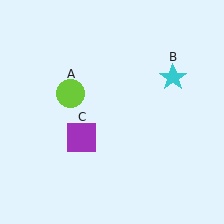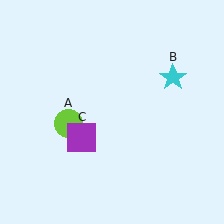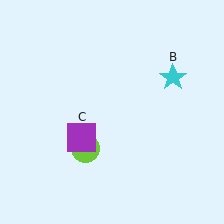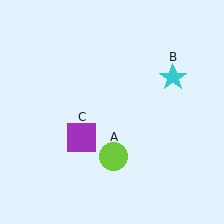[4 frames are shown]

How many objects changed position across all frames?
1 object changed position: lime circle (object A).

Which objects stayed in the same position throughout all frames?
Cyan star (object B) and purple square (object C) remained stationary.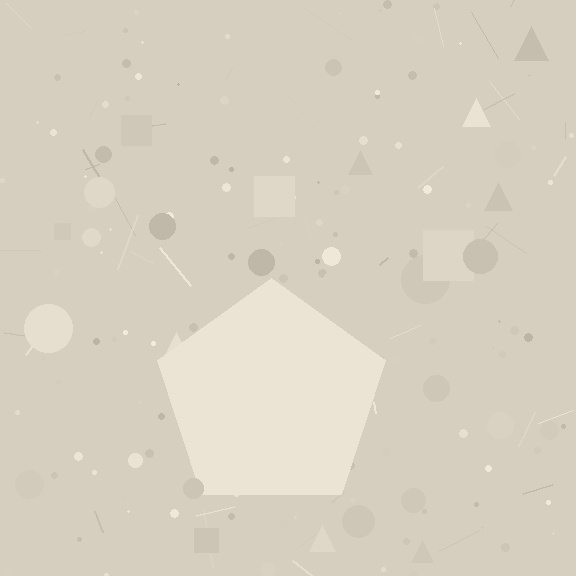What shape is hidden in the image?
A pentagon is hidden in the image.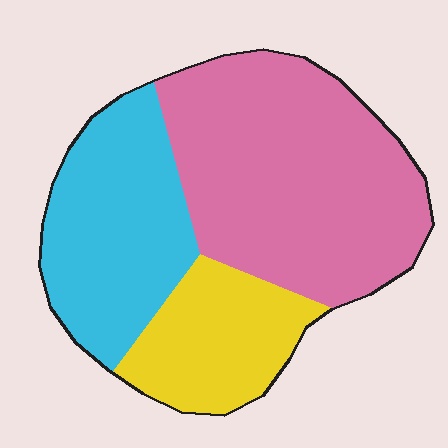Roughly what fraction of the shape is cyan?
Cyan covers about 30% of the shape.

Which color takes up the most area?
Pink, at roughly 50%.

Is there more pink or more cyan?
Pink.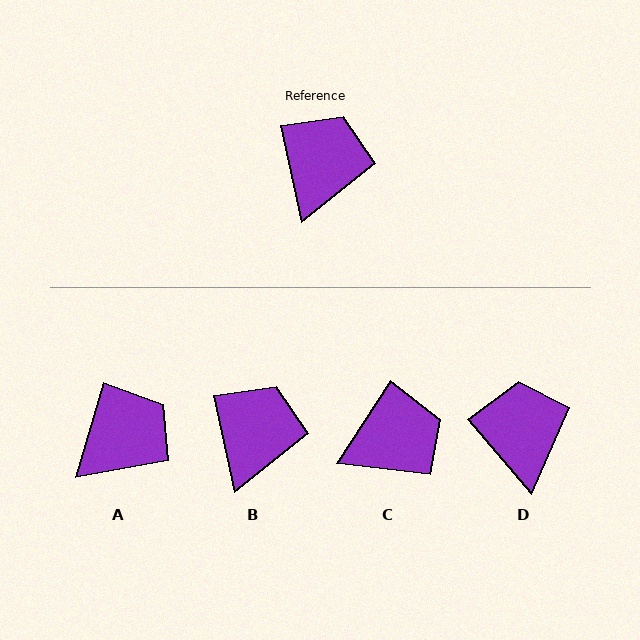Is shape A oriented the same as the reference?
No, it is off by about 29 degrees.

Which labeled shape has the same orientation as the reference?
B.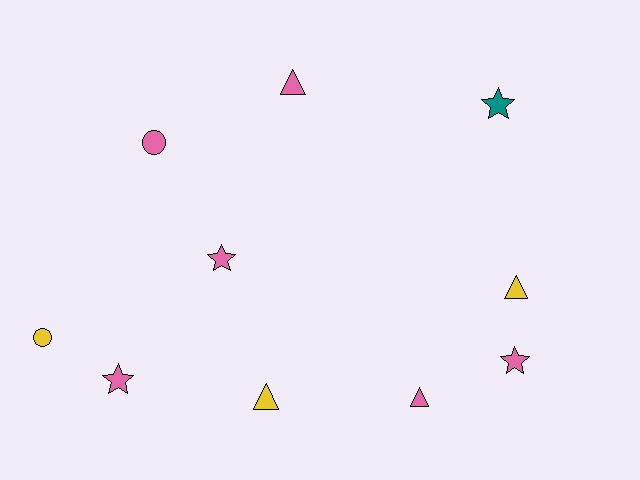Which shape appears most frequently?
Star, with 4 objects.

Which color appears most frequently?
Pink, with 6 objects.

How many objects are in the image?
There are 10 objects.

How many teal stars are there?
There is 1 teal star.